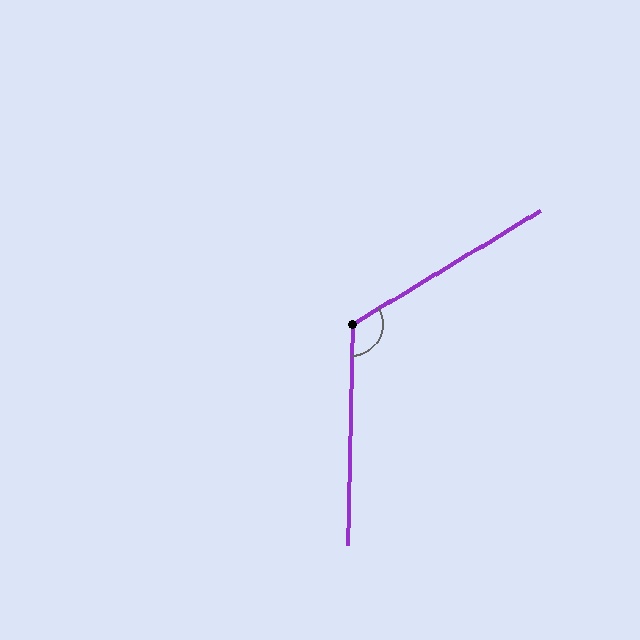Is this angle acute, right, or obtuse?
It is obtuse.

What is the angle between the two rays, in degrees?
Approximately 122 degrees.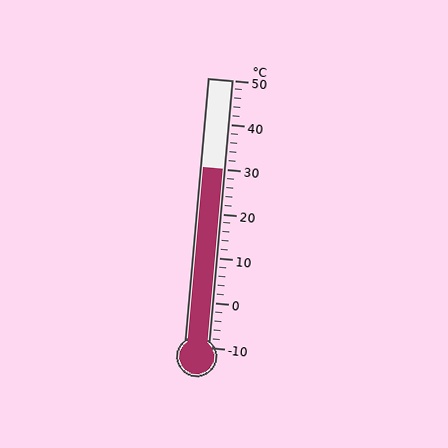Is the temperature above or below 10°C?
The temperature is above 10°C.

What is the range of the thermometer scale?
The thermometer scale ranges from -10°C to 50°C.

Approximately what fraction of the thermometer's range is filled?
The thermometer is filled to approximately 65% of its range.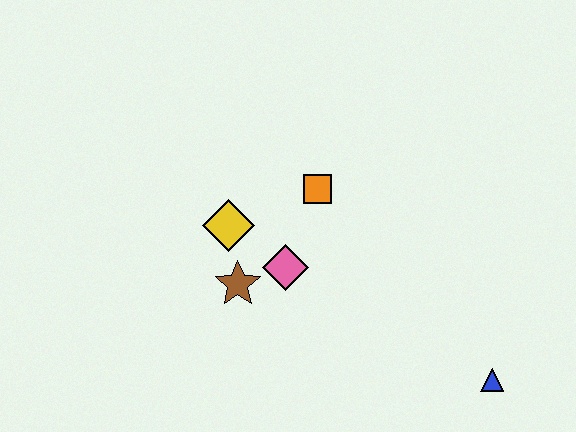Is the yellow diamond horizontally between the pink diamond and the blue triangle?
No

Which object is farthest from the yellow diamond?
The blue triangle is farthest from the yellow diamond.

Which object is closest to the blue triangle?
The pink diamond is closest to the blue triangle.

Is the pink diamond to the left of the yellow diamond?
No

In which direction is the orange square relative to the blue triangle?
The orange square is above the blue triangle.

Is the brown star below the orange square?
Yes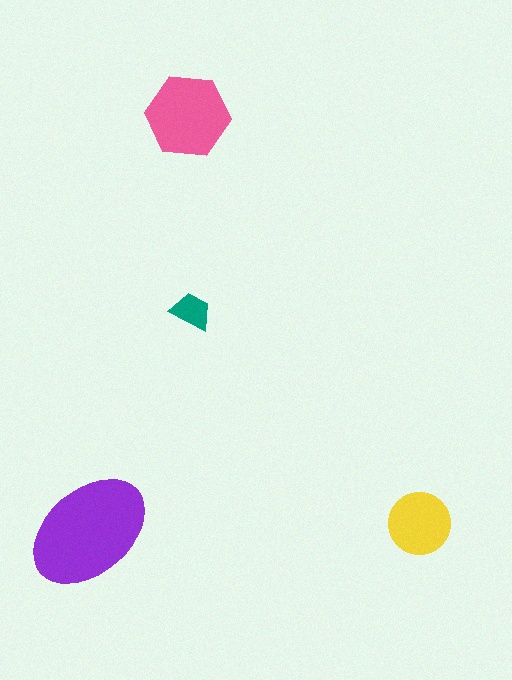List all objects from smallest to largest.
The teal trapezoid, the yellow circle, the pink hexagon, the purple ellipse.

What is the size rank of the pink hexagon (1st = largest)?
2nd.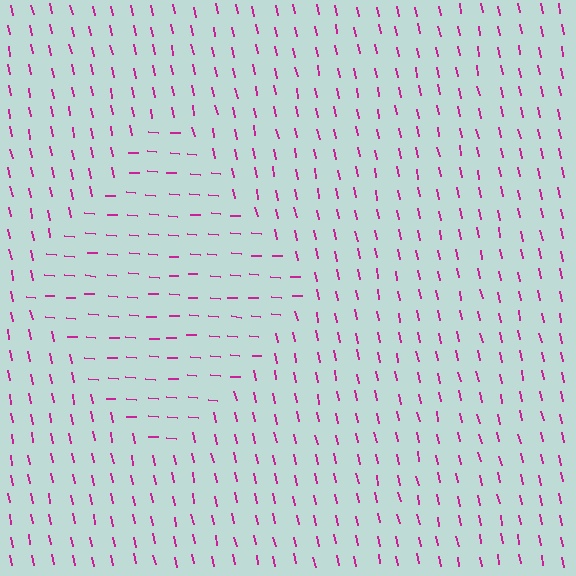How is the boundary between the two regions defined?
The boundary is defined purely by a change in line orientation (approximately 74 degrees difference). All lines are the same color and thickness.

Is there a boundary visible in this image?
Yes, there is a texture boundary formed by a change in line orientation.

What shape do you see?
I see a diamond.